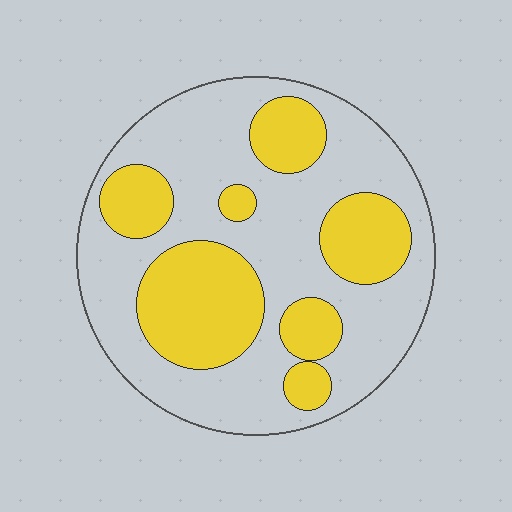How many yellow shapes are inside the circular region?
7.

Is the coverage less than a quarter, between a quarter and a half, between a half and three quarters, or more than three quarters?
Between a quarter and a half.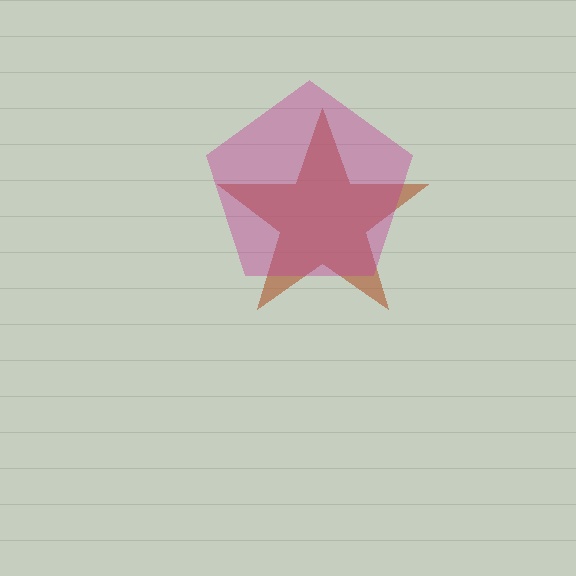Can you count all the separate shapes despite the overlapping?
Yes, there are 2 separate shapes.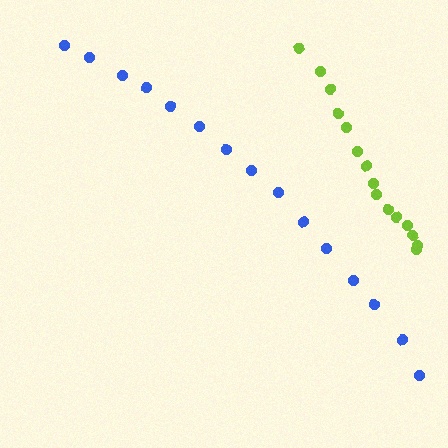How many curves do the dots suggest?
There are 2 distinct paths.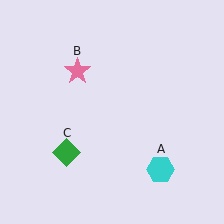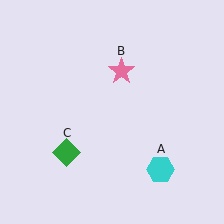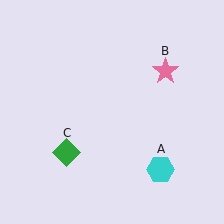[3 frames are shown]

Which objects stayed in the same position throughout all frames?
Cyan hexagon (object A) and green diamond (object C) remained stationary.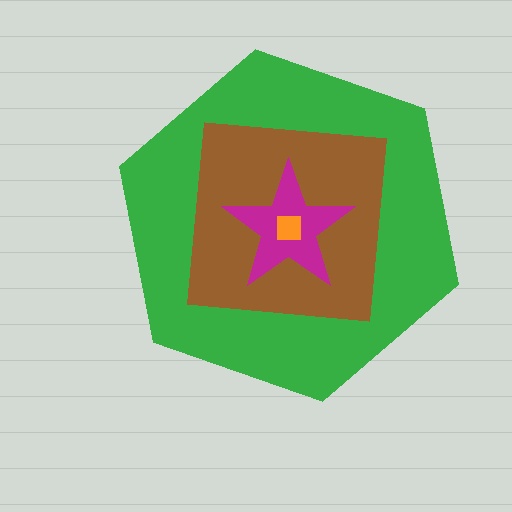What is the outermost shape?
The green hexagon.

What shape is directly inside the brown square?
The magenta star.